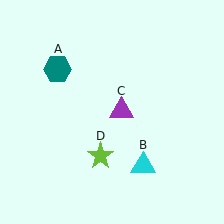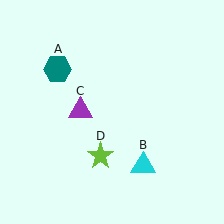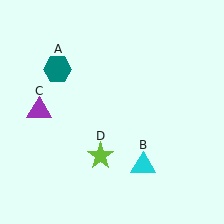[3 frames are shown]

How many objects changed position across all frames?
1 object changed position: purple triangle (object C).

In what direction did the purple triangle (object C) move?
The purple triangle (object C) moved left.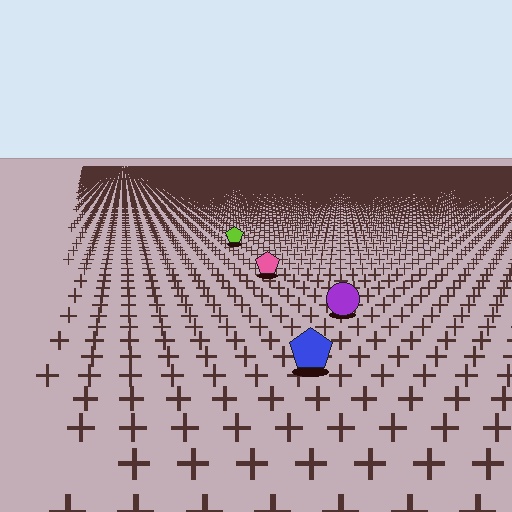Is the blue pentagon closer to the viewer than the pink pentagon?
Yes. The blue pentagon is closer — you can tell from the texture gradient: the ground texture is coarser near it.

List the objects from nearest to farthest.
From nearest to farthest: the blue pentagon, the purple circle, the pink pentagon, the lime pentagon.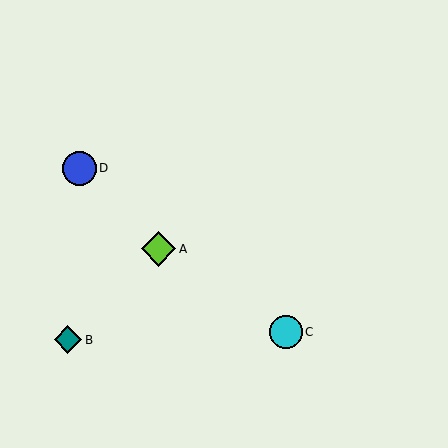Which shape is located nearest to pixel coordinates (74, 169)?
The blue circle (labeled D) at (79, 168) is nearest to that location.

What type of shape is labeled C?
Shape C is a cyan circle.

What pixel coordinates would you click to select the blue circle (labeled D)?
Click at (79, 168) to select the blue circle D.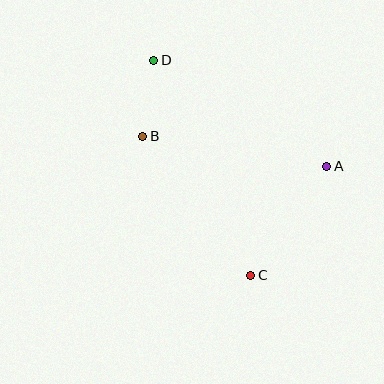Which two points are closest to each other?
Points B and D are closest to each other.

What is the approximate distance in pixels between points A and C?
The distance between A and C is approximately 133 pixels.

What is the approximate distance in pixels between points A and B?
The distance between A and B is approximately 186 pixels.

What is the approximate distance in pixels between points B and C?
The distance between B and C is approximately 176 pixels.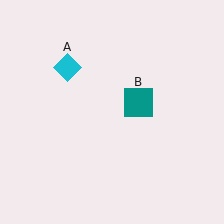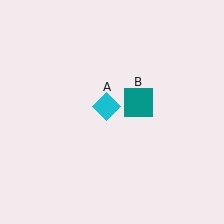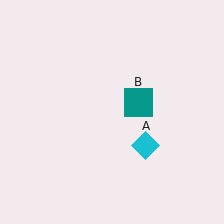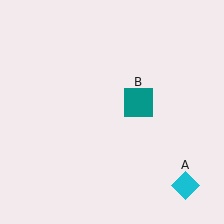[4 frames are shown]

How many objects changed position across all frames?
1 object changed position: cyan diamond (object A).